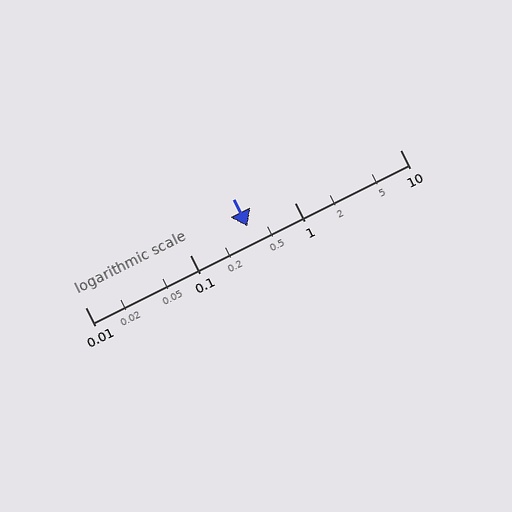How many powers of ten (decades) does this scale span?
The scale spans 3 decades, from 0.01 to 10.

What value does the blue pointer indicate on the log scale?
The pointer indicates approximately 0.35.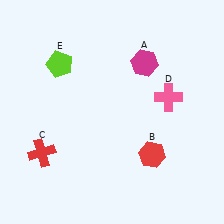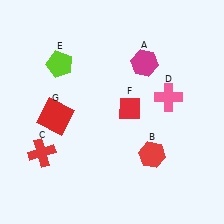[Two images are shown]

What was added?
A red diamond (F), a red square (G) were added in Image 2.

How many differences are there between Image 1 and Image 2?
There are 2 differences between the two images.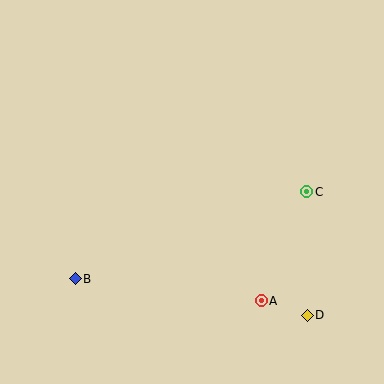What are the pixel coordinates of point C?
Point C is at (307, 192).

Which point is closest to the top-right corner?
Point C is closest to the top-right corner.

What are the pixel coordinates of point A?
Point A is at (261, 301).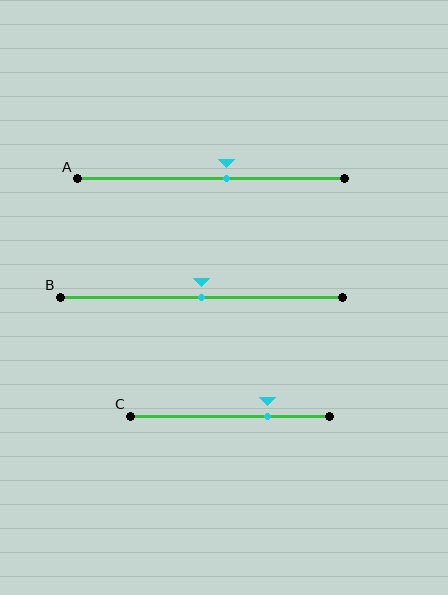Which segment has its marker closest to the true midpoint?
Segment B has its marker closest to the true midpoint.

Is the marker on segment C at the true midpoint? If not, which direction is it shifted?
No, the marker on segment C is shifted to the right by about 19% of the segment length.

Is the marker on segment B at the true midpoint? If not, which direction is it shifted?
Yes, the marker on segment B is at the true midpoint.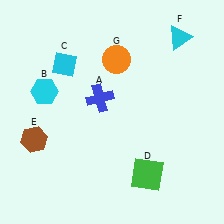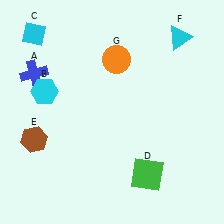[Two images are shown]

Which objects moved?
The objects that moved are: the blue cross (A), the cyan diamond (C).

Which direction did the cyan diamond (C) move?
The cyan diamond (C) moved up.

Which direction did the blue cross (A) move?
The blue cross (A) moved left.